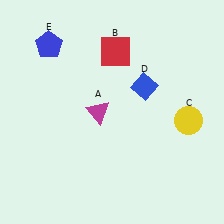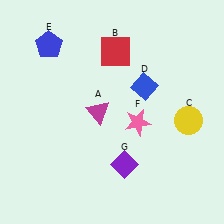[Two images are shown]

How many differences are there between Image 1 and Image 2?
There are 2 differences between the two images.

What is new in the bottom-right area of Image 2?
A pink star (F) was added in the bottom-right area of Image 2.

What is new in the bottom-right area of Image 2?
A purple diamond (G) was added in the bottom-right area of Image 2.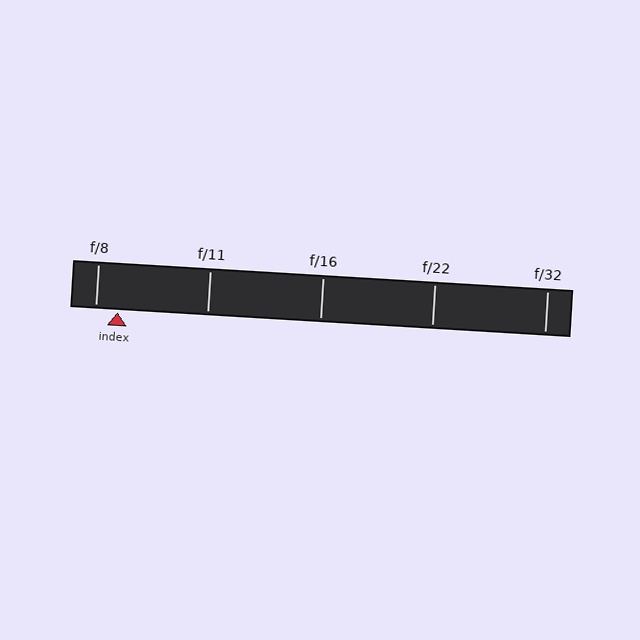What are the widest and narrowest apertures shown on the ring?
The widest aperture shown is f/8 and the narrowest is f/32.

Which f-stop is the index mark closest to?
The index mark is closest to f/8.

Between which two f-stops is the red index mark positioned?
The index mark is between f/8 and f/11.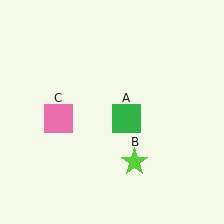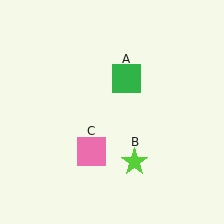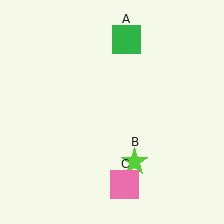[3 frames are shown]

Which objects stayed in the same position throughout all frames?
Lime star (object B) remained stationary.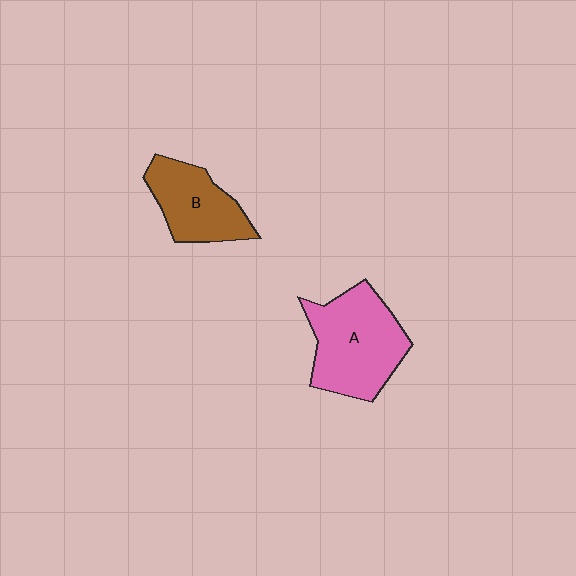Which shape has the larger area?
Shape A (pink).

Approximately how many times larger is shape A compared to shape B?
Approximately 1.4 times.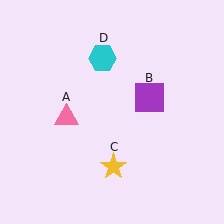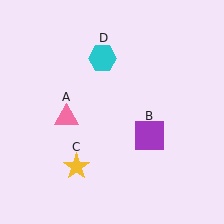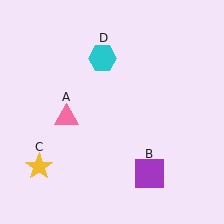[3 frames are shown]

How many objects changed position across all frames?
2 objects changed position: purple square (object B), yellow star (object C).